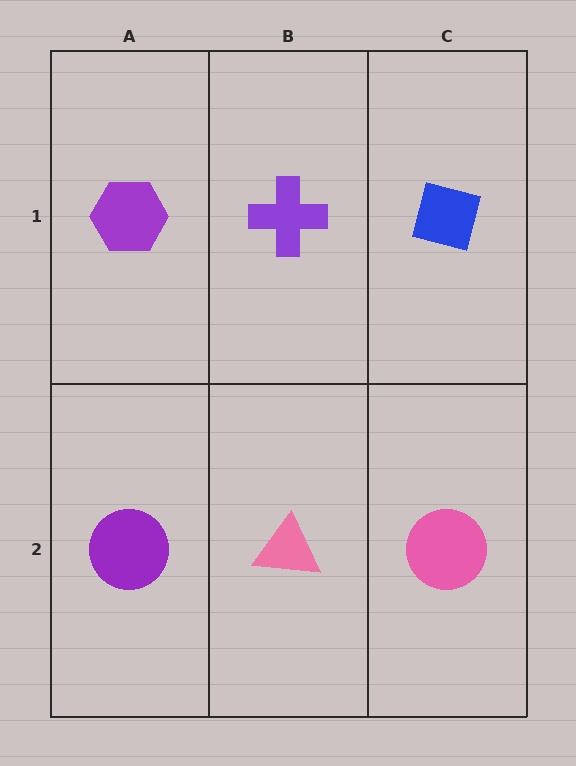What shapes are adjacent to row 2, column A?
A purple hexagon (row 1, column A), a pink triangle (row 2, column B).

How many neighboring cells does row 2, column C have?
2.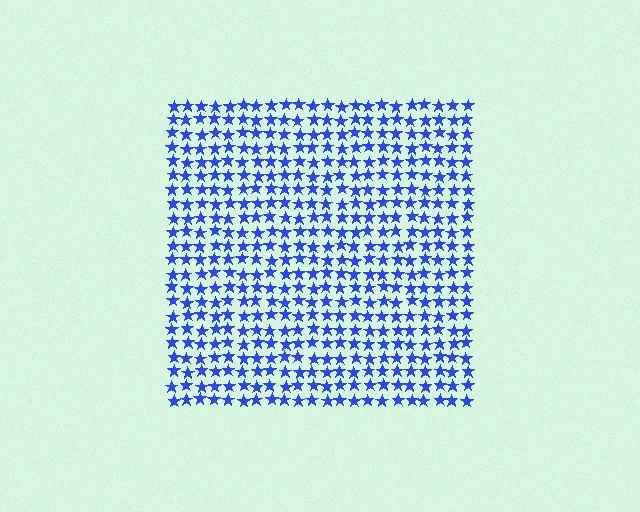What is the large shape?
The large shape is a square.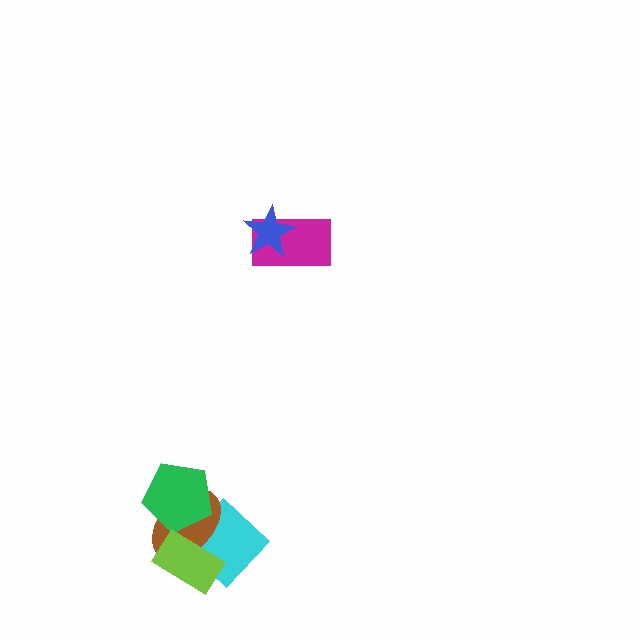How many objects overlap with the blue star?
1 object overlaps with the blue star.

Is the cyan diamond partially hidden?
Yes, it is partially covered by another shape.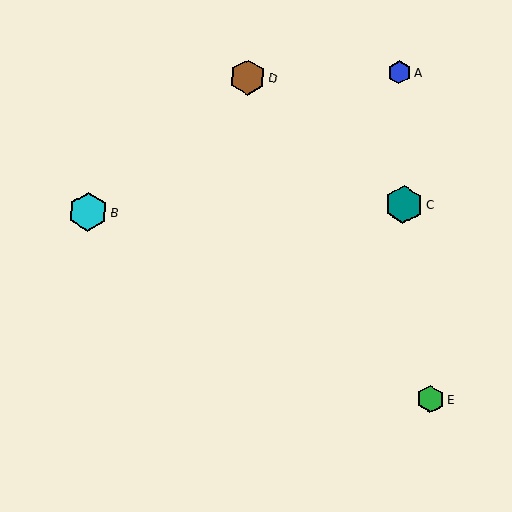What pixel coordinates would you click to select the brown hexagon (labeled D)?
Click at (248, 77) to select the brown hexagon D.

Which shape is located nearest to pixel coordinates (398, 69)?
The blue hexagon (labeled A) at (399, 72) is nearest to that location.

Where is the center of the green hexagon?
The center of the green hexagon is at (431, 399).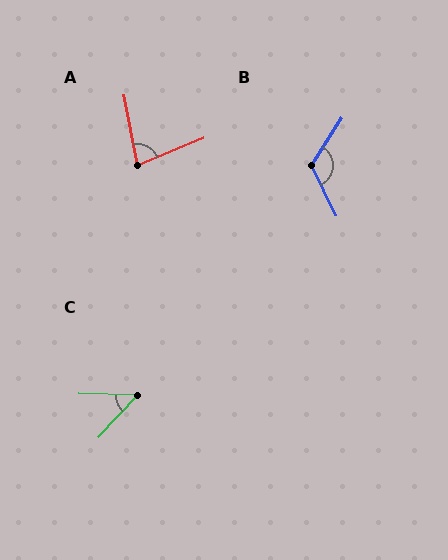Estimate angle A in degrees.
Approximately 79 degrees.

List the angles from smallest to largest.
C (50°), A (79°), B (121°).